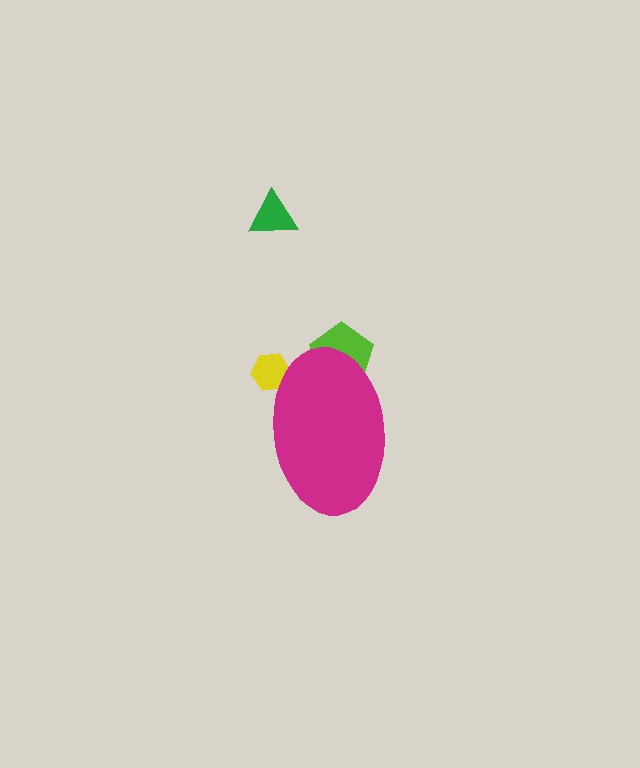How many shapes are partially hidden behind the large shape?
2 shapes are partially hidden.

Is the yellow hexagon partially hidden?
Yes, the yellow hexagon is partially hidden behind the magenta ellipse.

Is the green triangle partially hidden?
No, the green triangle is fully visible.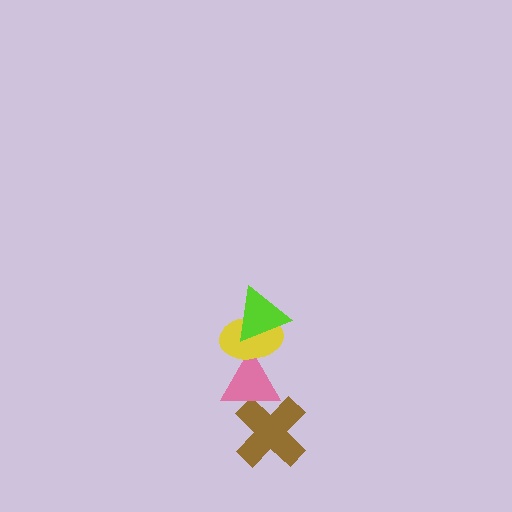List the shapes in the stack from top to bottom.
From top to bottom: the lime triangle, the yellow ellipse, the pink triangle, the brown cross.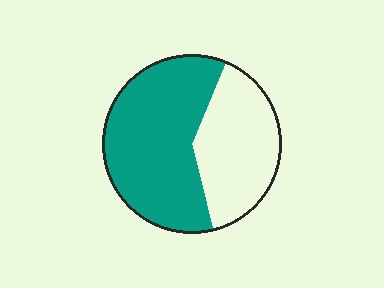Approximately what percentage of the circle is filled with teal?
Approximately 60%.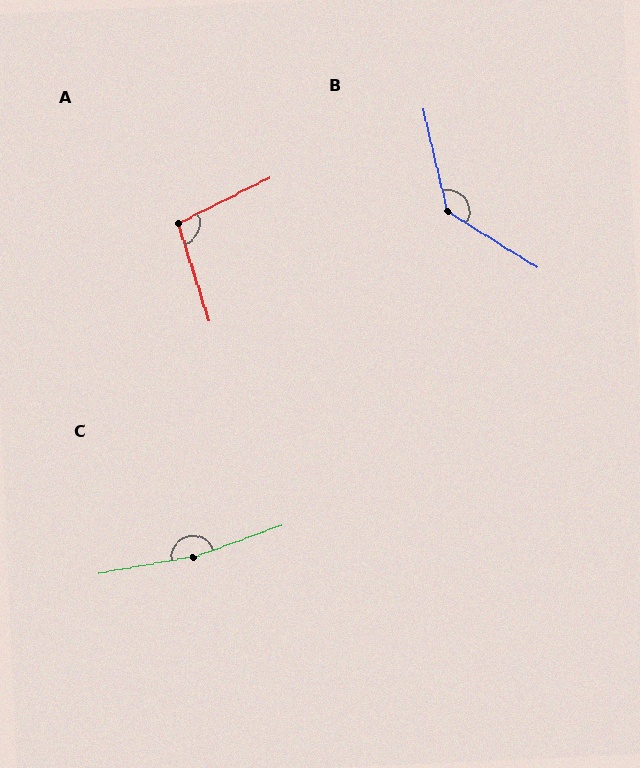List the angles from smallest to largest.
A (99°), B (136°), C (170°).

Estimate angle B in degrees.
Approximately 136 degrees.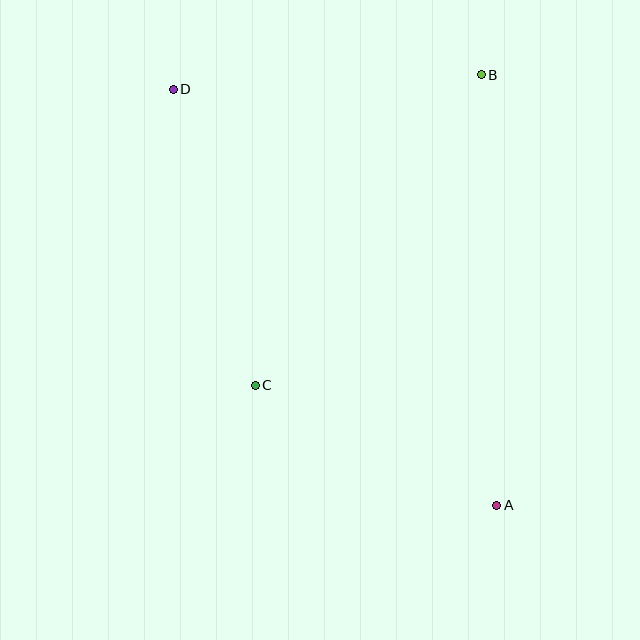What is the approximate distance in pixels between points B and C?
The distance between B and C is approximately 384 pixels.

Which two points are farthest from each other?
Points A and D are farthest from each other.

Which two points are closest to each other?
Points A and C are closest to each other.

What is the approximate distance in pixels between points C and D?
The distance between C and D is approximately 307 pixels.